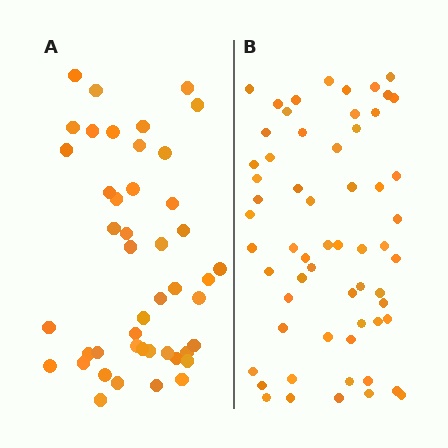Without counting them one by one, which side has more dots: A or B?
Region B (the right region) has more dots.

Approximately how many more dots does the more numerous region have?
Region B has approximately 15 more dots than region A.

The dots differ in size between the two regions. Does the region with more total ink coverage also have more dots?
No. Region A has more total ink coverage because its dots are larger, but region B actually contains more individual dots. Total area can be misleading — the number of items is what matters here.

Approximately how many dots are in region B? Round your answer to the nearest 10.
About 60 dots.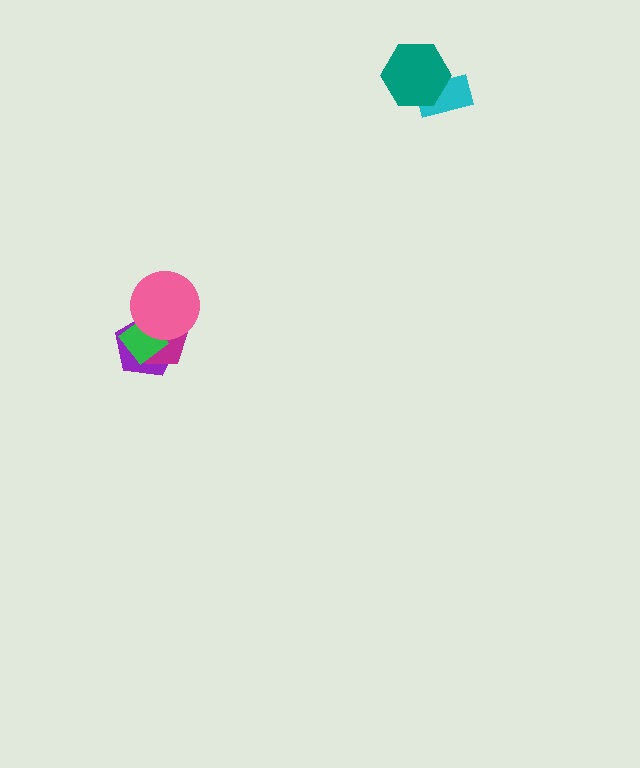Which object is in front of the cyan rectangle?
The teal hexagon is in front of the cyan rectangle.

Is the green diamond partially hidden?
Yes, it is partially covered by another shape.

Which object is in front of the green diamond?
The pink circle is in front of the green diamond.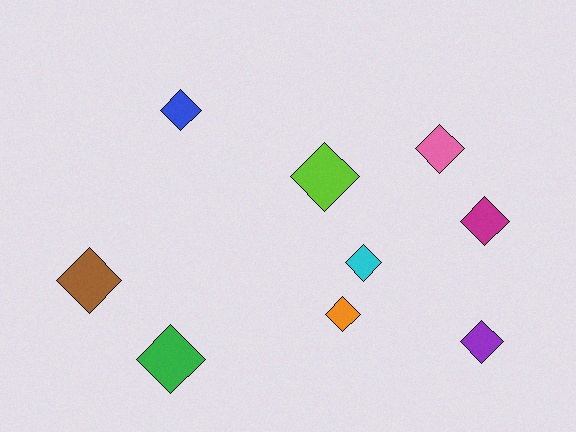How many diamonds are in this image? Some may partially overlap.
There are 9 diamonds.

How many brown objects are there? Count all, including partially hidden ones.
There is 1 brown object.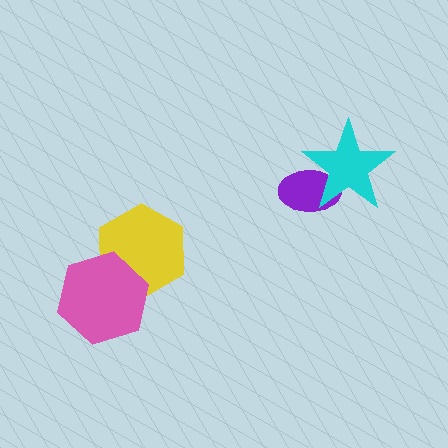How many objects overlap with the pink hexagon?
1 object overlaps with the pink hexagon.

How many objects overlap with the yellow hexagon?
1 object overlaps with the yellow hexagon.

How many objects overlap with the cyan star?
1 object overlaps with the cyan star.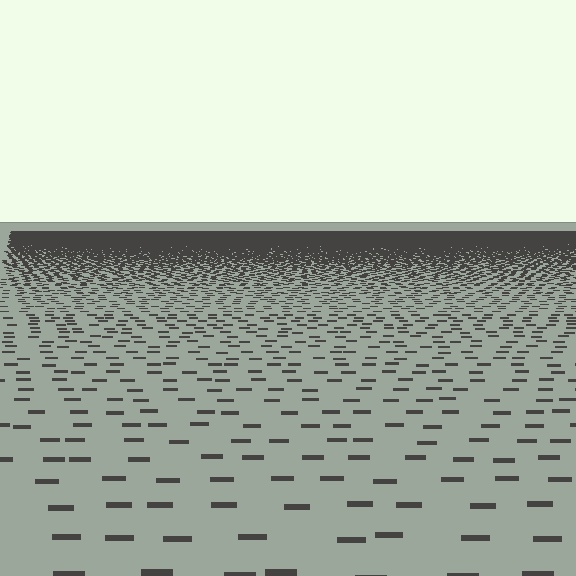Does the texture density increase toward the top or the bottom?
Density increases toward the top.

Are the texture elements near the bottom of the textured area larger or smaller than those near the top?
Larger. Near the bottom, elements are closer to the viewer and appear at a bigger on-screen size.